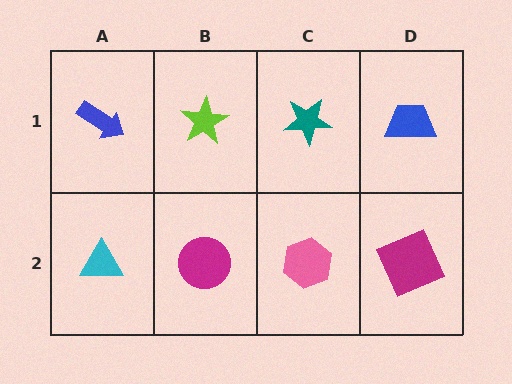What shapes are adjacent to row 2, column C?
A teal star (row 1, column C), a magenta circle (row 2, column B), a magenta square (row 2, column D).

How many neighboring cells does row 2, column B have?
3.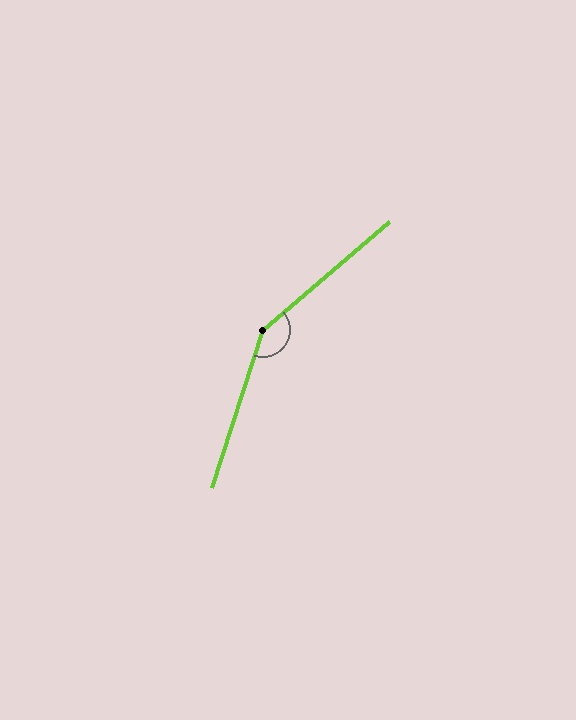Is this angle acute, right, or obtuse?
It is obtuse.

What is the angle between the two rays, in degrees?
Approximately 148 degrees.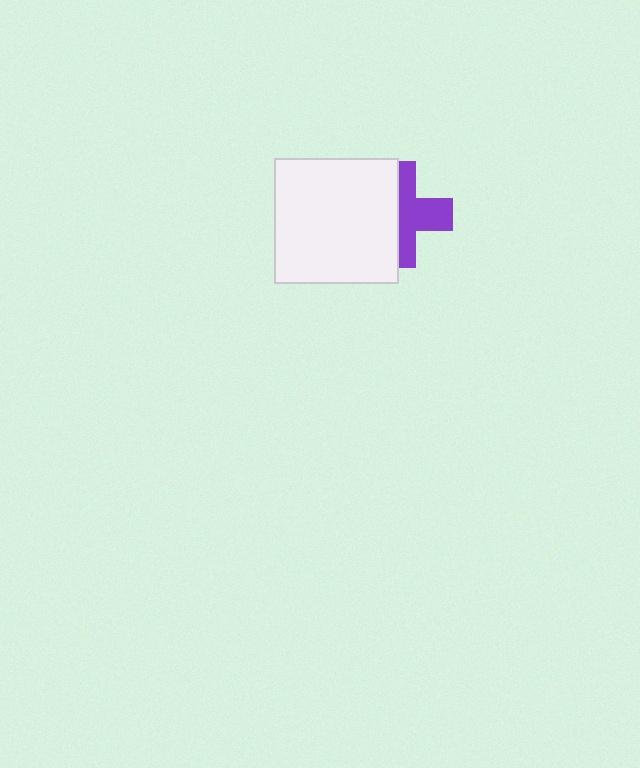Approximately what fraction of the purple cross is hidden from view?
Roughly 50% of the purple cross is hidden behind the white square.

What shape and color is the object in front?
The object in front is a white square.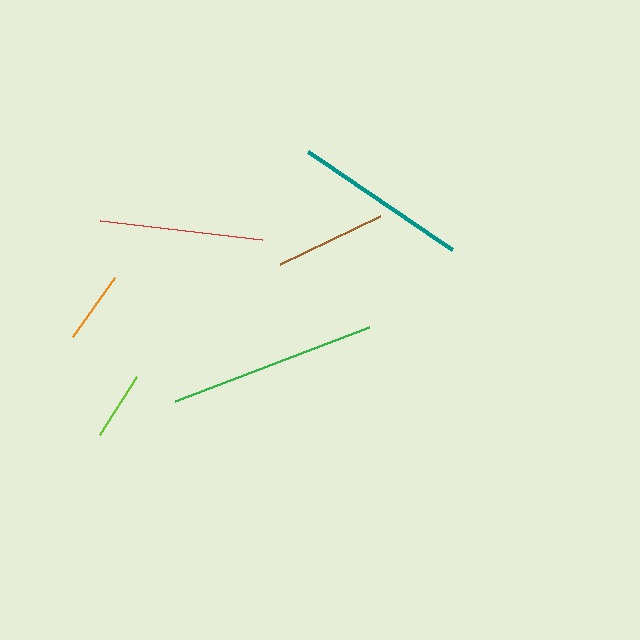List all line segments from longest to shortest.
From longest to shortest: green, teal, red, brown, orange, lime.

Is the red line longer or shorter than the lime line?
The red line is longer than the lime line.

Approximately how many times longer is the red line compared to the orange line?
The red line is approximately 2.2 times the length of the orange line.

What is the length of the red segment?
The red segment is approximately 163 pixels long.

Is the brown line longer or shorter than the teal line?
The teal line is longer than the brown line.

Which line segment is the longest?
The green line is the longest at approximately 208 pixels.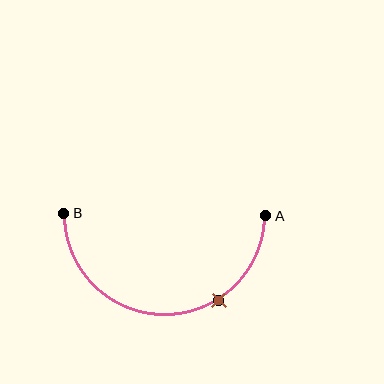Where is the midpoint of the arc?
The arc midpoint is the point on the curve farthest from the straight line joining A and B. It sits below that line.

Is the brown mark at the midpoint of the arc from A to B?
No. The brown mark lies on the arc but is closer to endpoint A. The arc midpoint would be at the point on the curve equidistant along the arc from both A and B.